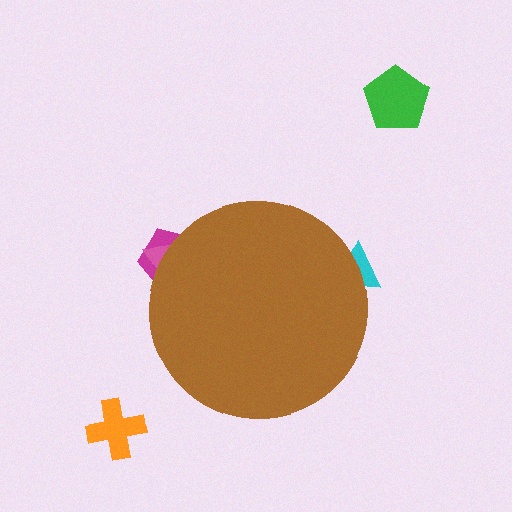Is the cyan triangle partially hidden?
Yes, the cyan triangle is partially hidden behind the brown circle.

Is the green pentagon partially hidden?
No, the green pentagon is fully visible.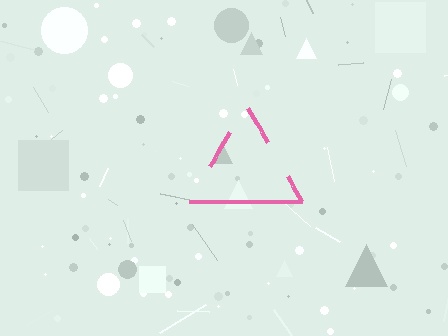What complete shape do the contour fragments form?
The contour fragments form a triangle.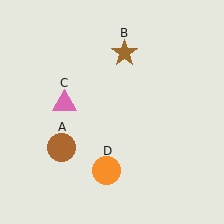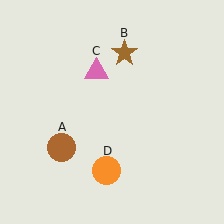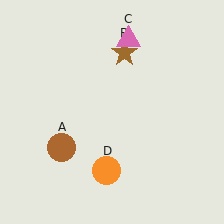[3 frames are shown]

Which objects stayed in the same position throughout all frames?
Brown circle (object A) and brown star (object B) and orange circle (object D) remained stationary.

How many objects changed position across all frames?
1 object changed position: pink triangle (object C).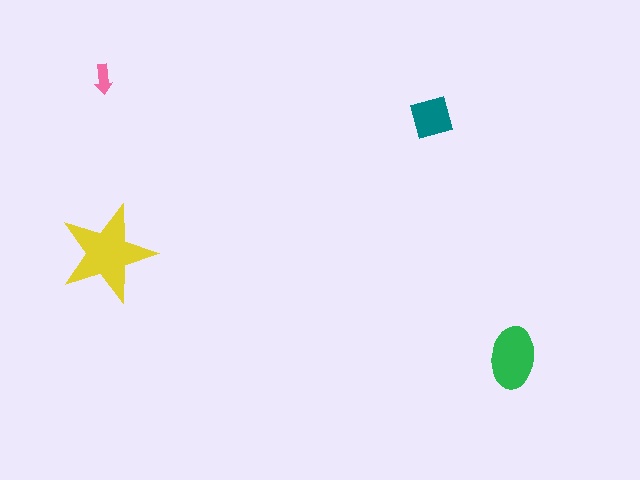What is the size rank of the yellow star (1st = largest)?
1st.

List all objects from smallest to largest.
The pink arrow, the teal diamond, the green ellipse, the yellow star.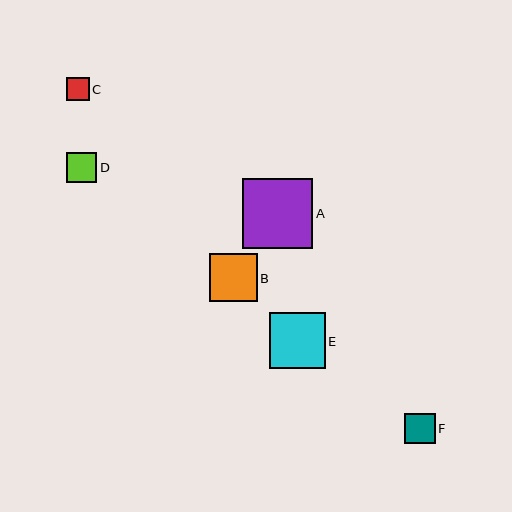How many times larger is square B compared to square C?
Square B is approximately 2.1 times the size of square C.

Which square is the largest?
Square A is the largest with a size of approximately 70 pixels.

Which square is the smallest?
Square C is the smallest with a size of approximately 23 pixels.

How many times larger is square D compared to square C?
Square D is approximately 1.3 times the size of square C.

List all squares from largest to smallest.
From largest to smallest: A, E, B, F, D, C.